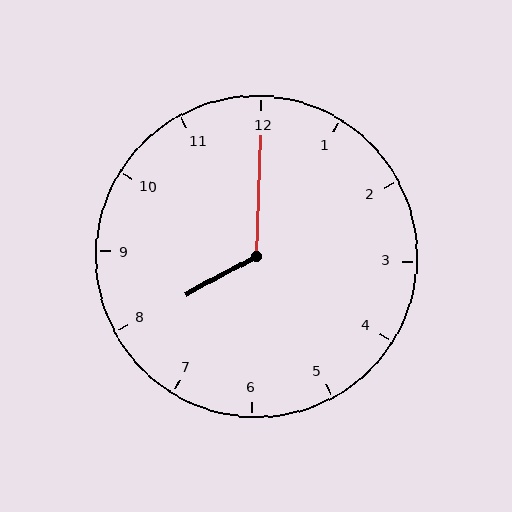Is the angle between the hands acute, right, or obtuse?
It is obtuse.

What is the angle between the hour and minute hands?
Approximately 120 degrees.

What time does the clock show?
8:00.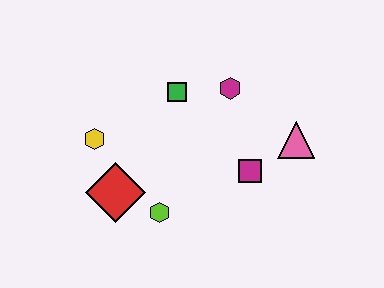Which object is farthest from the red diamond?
The pink triangle is farthest from the red diamond.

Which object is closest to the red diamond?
The lime hexagon is closest to the red diamond.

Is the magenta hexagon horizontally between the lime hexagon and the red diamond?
No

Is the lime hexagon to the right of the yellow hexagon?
Yes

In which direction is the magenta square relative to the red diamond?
The magenta square is to the right of the red diamond.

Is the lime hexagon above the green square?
No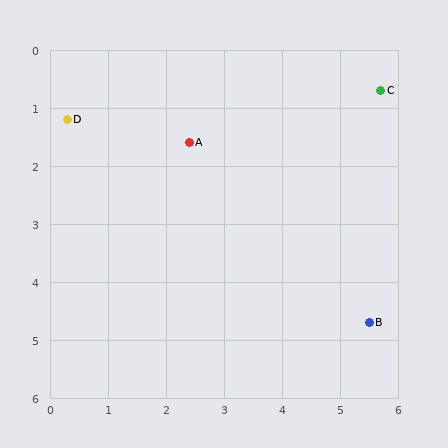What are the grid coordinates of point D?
Point D is at approximately (0.3, 1.2).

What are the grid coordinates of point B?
Point B is at approximately (5.5, 4.7).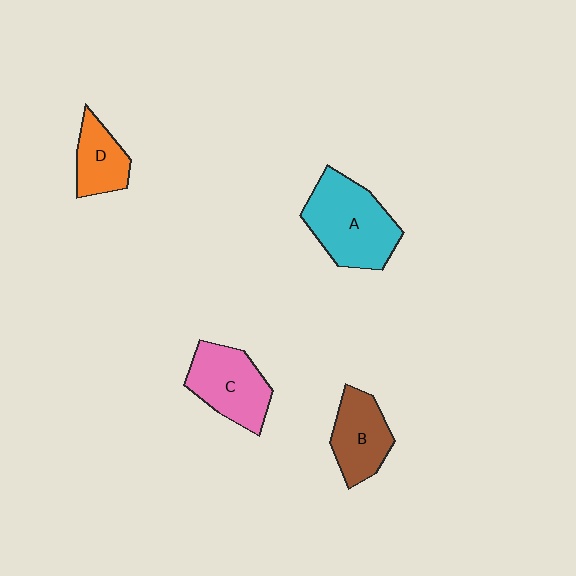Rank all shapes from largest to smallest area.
From largest to smallest: A (cyan), C (pink), B (brown), D (orange).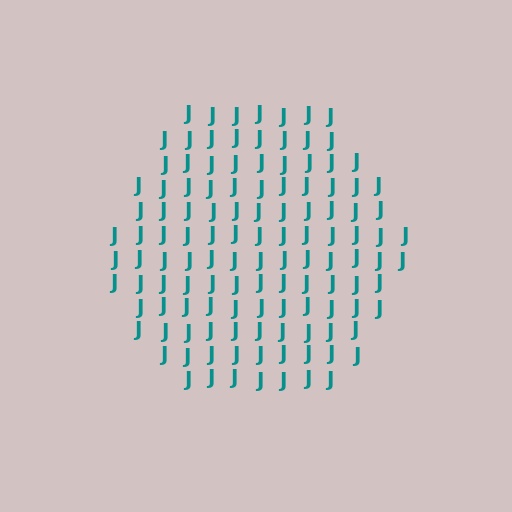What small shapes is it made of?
It is made of small letter J's.